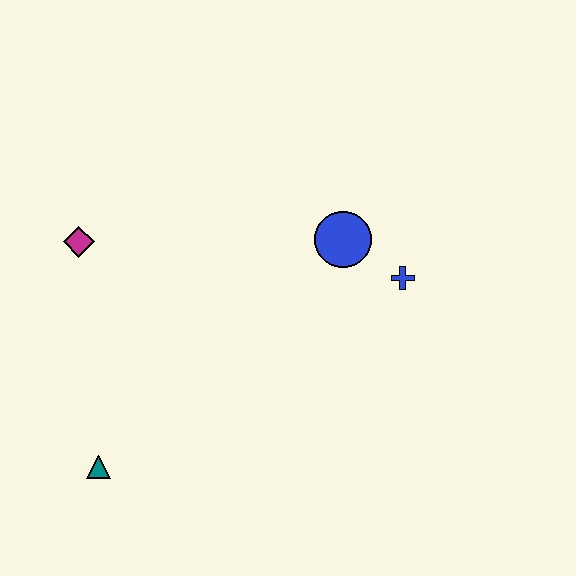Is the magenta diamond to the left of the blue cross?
Yes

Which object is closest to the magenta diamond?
The teal triangle is closest to the magenta diamond.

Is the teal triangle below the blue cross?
Yes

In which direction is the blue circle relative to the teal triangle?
The blue circle is to the right of the teal triangle.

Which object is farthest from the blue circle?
The teal triangle is farthest from the blue circle.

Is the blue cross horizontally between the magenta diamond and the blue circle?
No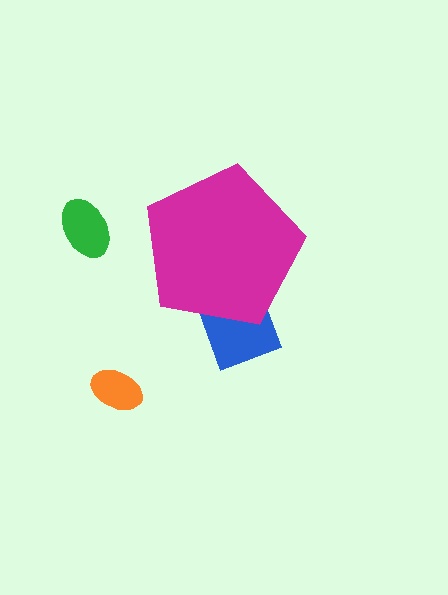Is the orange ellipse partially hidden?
No, the orange ellipse is fully visible.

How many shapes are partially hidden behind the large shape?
1 shape is partially hidden.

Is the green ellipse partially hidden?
No, the green ellipse is fully visible.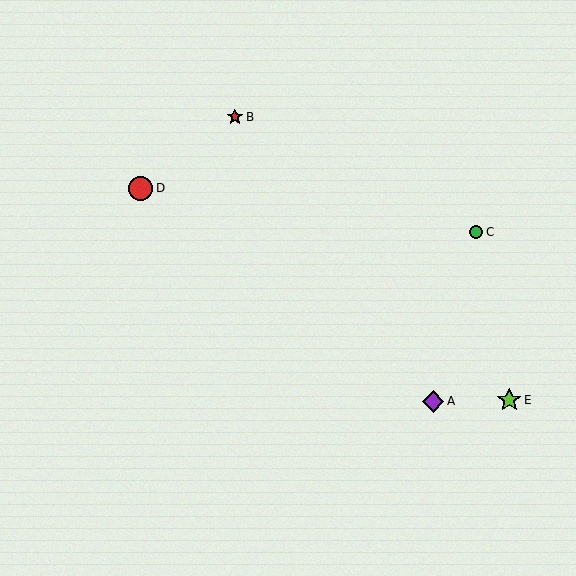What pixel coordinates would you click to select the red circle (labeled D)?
Click at (141, 188) to select the red circle D.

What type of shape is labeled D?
Shape D is a red circle.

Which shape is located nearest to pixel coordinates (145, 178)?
The red circle (labeled D) at (141, 188) is nearest to that location.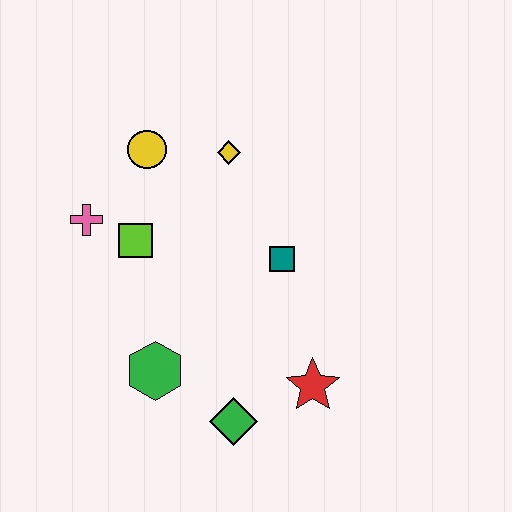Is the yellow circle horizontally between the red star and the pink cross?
Yes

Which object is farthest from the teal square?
The pink cross is farthest from the teal square.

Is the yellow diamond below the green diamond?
No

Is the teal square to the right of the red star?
No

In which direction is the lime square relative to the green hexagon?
The lime square is above the green hexagon.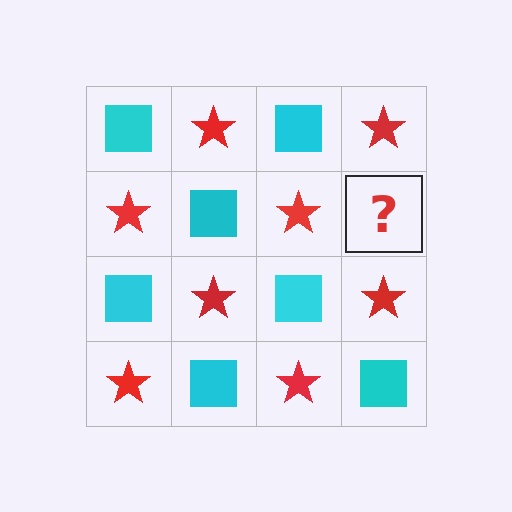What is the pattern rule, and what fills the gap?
The rule is that it alternates cyan square and red star in a checkerboard pattern. The gap should be filled with a cyan square.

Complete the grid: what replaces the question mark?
The question mark should be replaced with a cyan square.